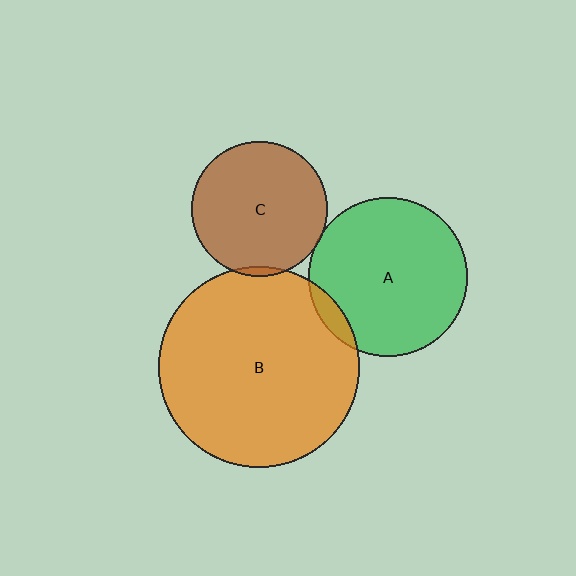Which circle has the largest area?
Circle B (orange).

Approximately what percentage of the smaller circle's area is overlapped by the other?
Approximately 5%.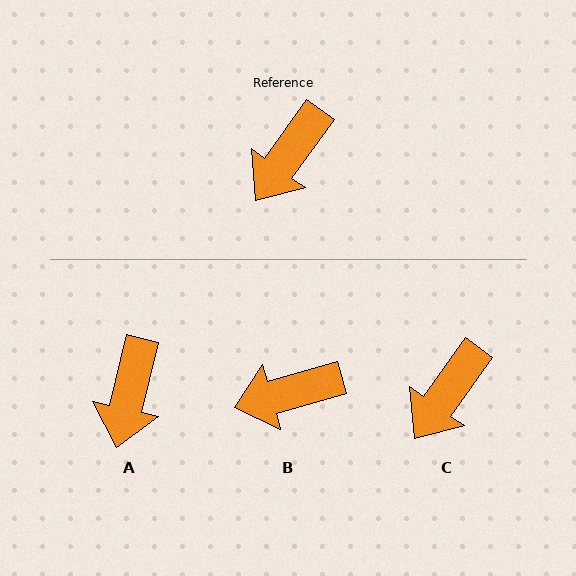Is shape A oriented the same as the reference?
No, it is off by about 22 degrees.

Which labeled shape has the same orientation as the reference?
C.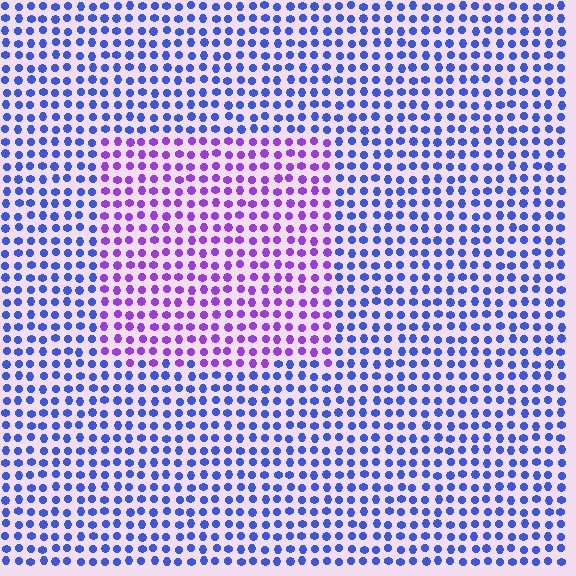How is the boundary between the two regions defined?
The boundary is defined purely by a slight shift in hue (about 45 degrees). Spacing, size, and orientation are identical on both sides.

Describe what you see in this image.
The image is filled with small blue elements in a uniform arrangement. A rectangle-shaped region is visible where the elements are tinted to a slightly different hue, forming a subtle color boundary.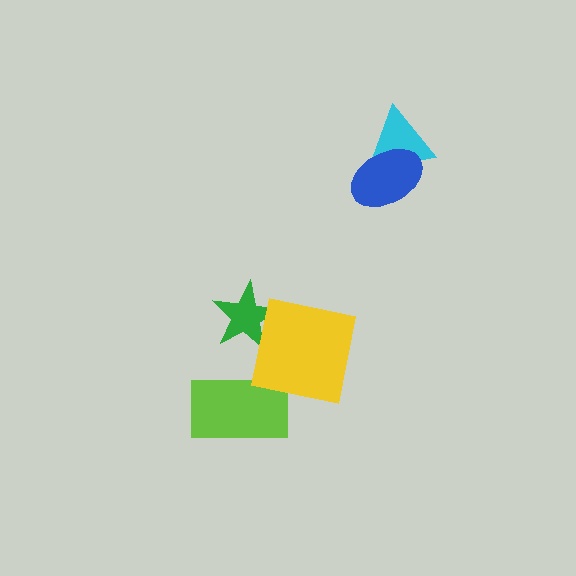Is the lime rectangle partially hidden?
No, no other shape covers it.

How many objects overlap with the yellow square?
1 object overlaps with the yellow square.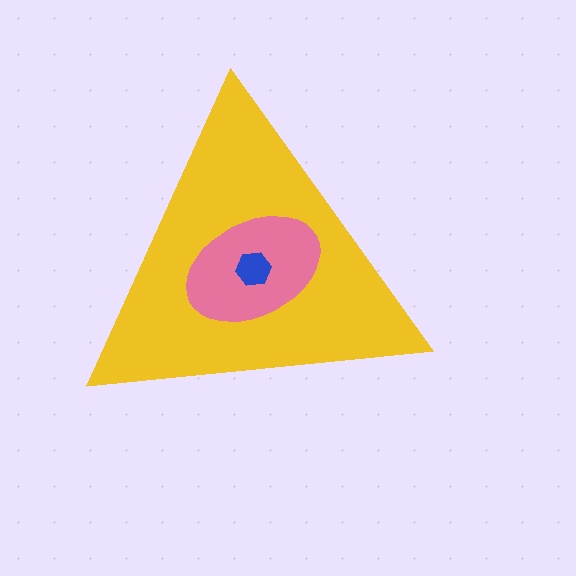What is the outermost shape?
The yellow triangle.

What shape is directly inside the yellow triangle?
The pink ellipse.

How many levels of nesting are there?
3.